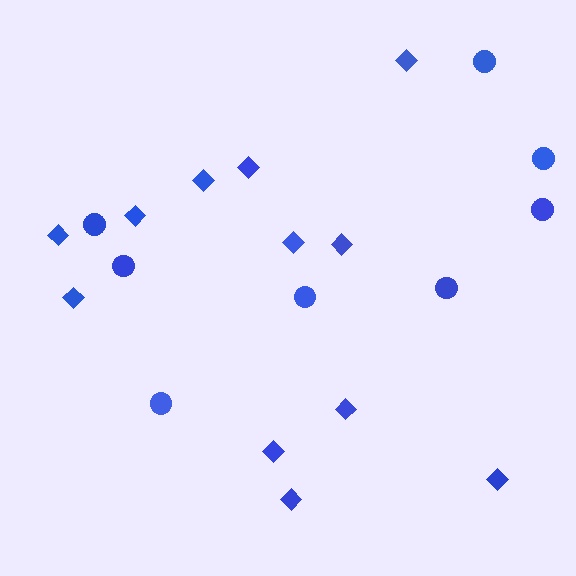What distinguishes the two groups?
There are 2 groups: one group of diamonds (12) and one group of circles (8).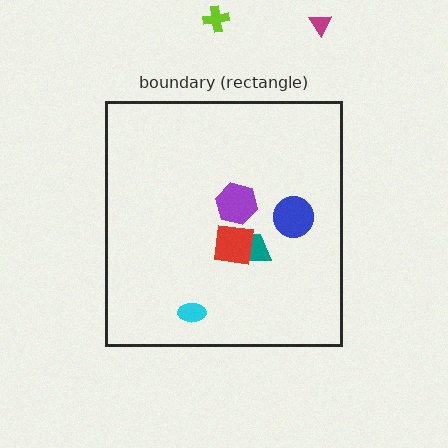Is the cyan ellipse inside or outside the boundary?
Inside.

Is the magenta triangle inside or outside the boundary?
Outside.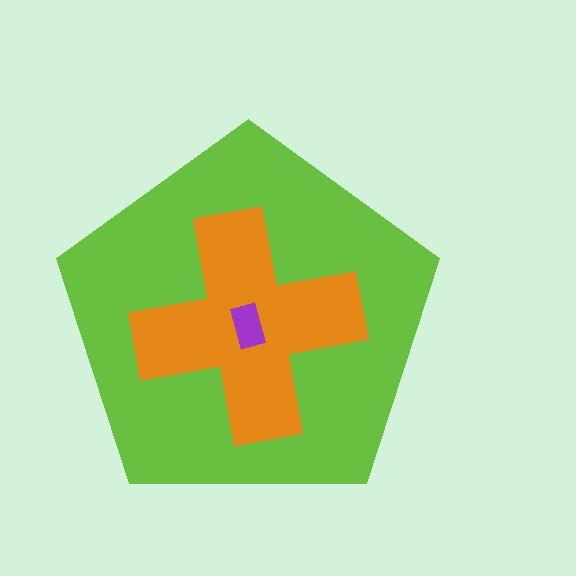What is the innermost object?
The purple rectangle.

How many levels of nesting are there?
3.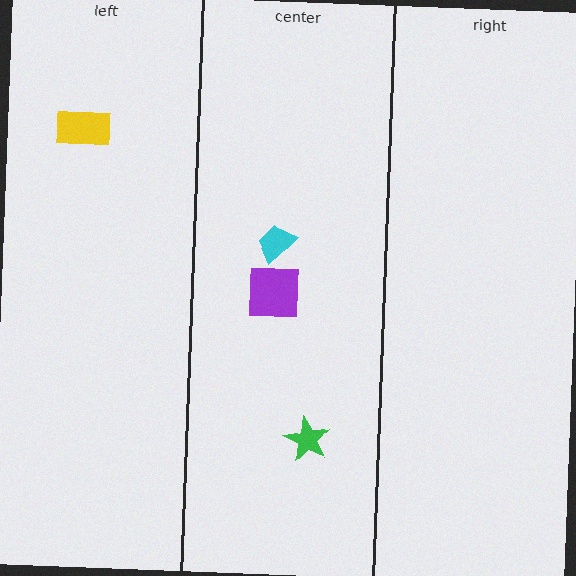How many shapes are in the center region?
3.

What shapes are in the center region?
The purple square, the cyan trapezoid, the green star.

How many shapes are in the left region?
1.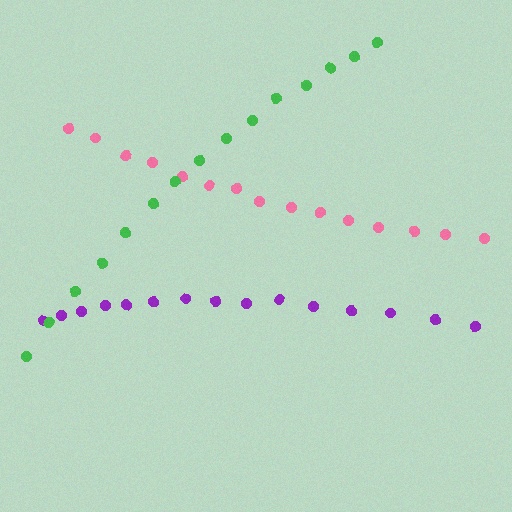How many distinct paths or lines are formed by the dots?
There are 3 distinct paths.